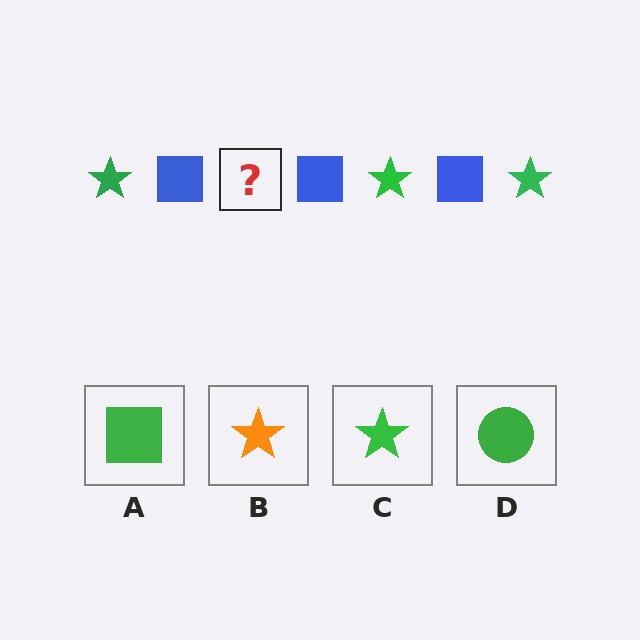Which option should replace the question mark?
Option C.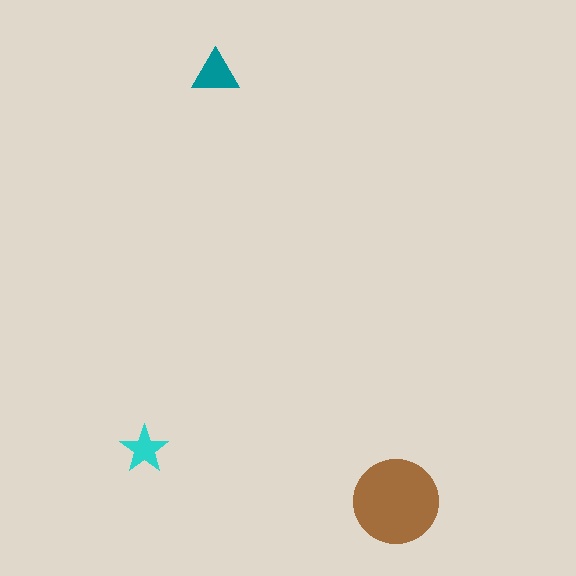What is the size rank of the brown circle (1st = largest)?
1st.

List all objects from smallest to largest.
The cyan star, the teal triangle, the brown circle.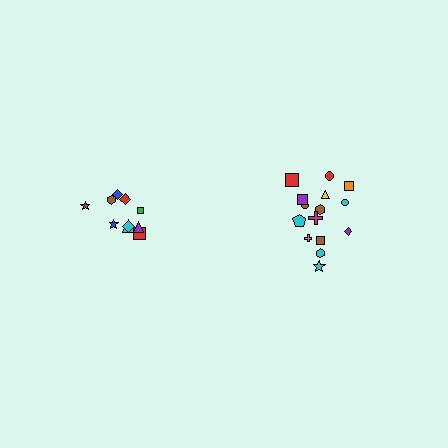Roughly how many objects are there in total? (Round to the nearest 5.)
Roughly 25 objects in total.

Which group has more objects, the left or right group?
The right group.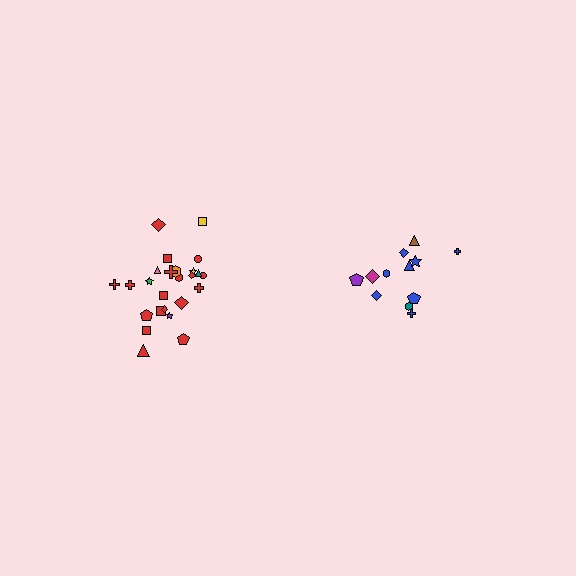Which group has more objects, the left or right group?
The left group.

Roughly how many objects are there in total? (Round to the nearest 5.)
Roughly 35 objects in total.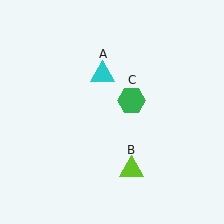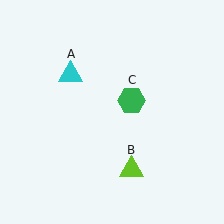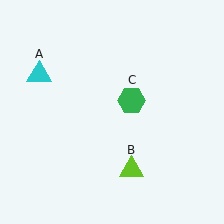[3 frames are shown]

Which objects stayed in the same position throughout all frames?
Lime triangle (object B) and green hexagon (object C) remained stationary.